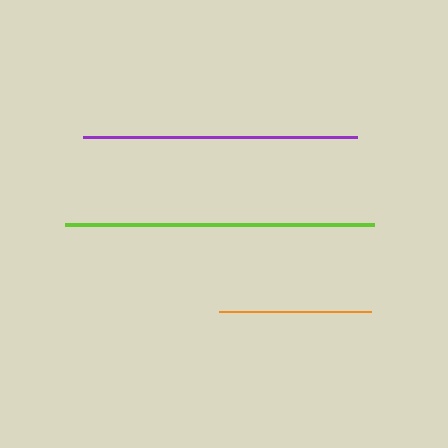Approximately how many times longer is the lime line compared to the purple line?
The lime line is approximately 1.1 times the length of the purple line.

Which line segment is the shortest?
The orange line is the shortest at approximately 152 pixels.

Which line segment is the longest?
The lime line is the longest at approximately 309 pixels.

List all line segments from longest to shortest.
From longest to shortest: lime, purple, orange.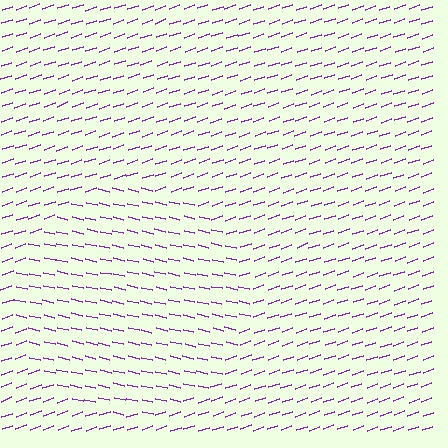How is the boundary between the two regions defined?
The boundary is defined purely by a change in line orientation (approximately 32 degrees difference). All lines are the same color and thickness.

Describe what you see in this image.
The image is filled with small purple line segments. A circle region in the image has lines oriented differently from the surrounding lines, creating a visible texture boundary.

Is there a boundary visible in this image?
Yes, there is a texture boundary formed by a change in line orientation.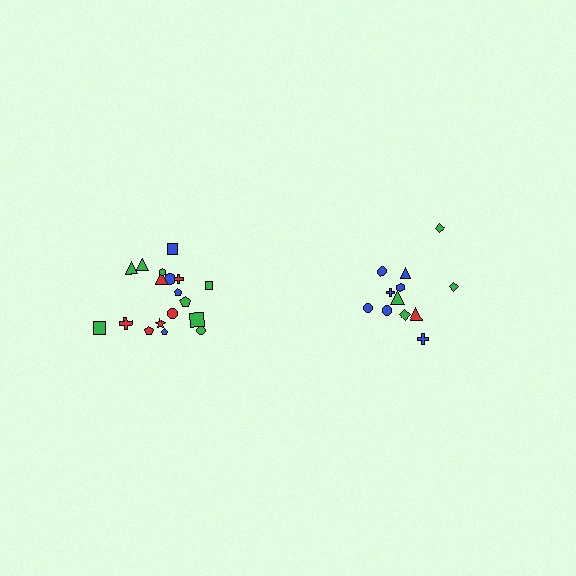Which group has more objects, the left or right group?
The left group.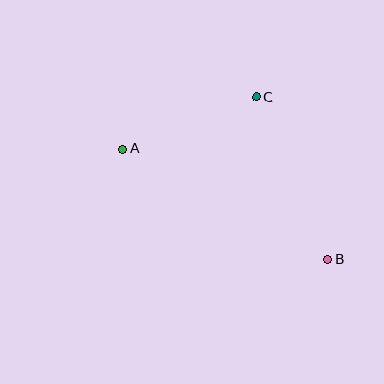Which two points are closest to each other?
Points A and C are closest to each other.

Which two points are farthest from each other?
Points A and B are farthest from each other.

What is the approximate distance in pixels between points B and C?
The distance between B and C is approximately 177 pixels.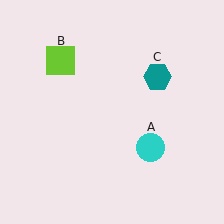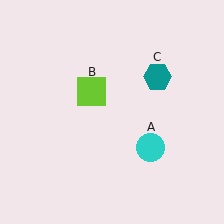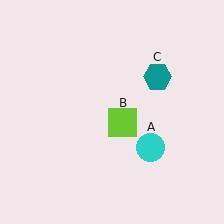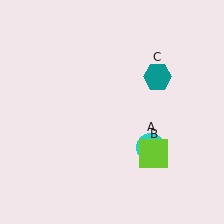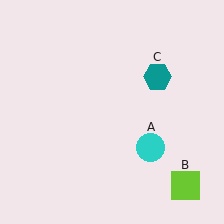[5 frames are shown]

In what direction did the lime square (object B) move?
The lime square (object B) moved down and to the right.